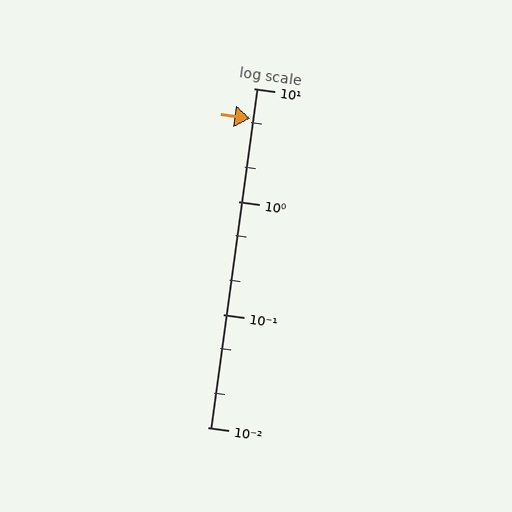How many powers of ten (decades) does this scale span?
The scale spans 3 decades, from 0.01 to 10.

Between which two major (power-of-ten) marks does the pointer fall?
The pointer is between 1 and 10.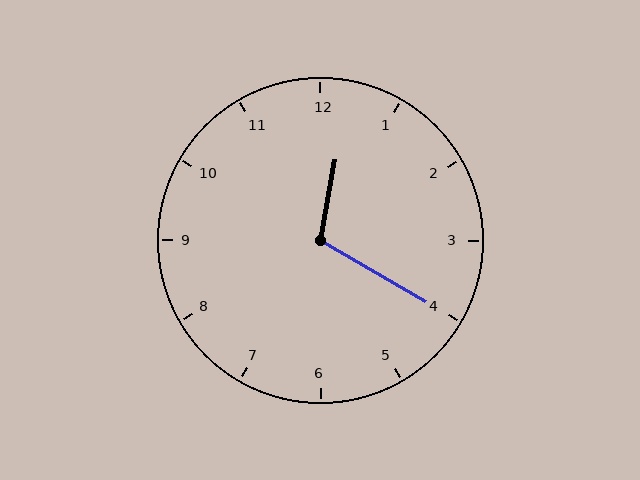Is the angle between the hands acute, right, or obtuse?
It is obtuse.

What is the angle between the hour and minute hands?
Approximately 110 degrees.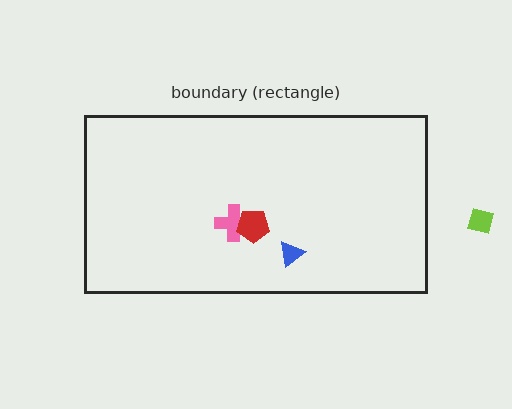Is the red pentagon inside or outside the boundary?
Inside.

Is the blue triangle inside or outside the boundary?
Inside.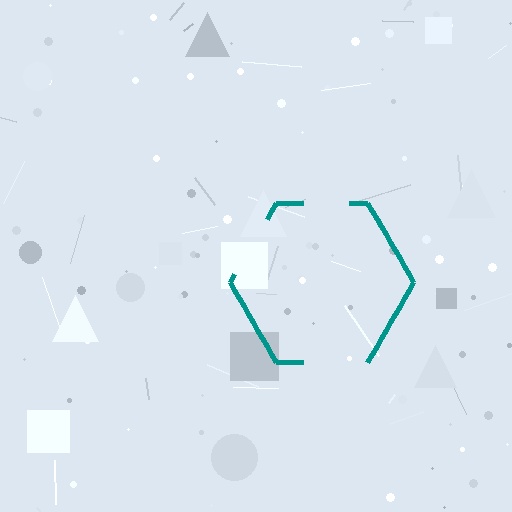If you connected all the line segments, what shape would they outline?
They would outline a hexagon.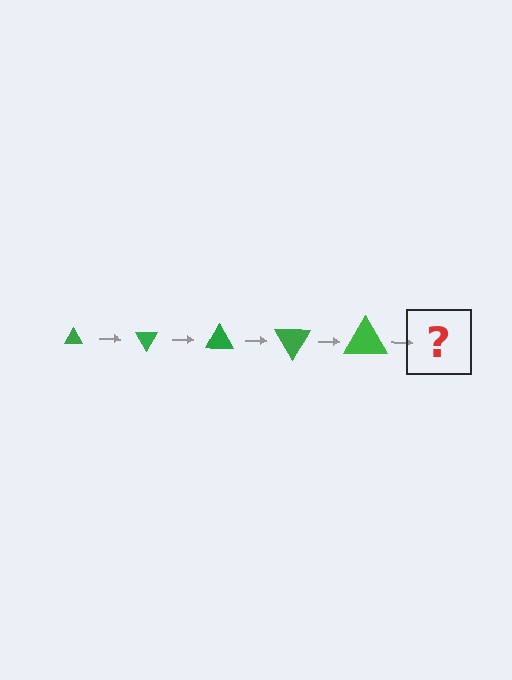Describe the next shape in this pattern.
It should be a triangle, larger than the previous one and rotated 300 degrees from the start.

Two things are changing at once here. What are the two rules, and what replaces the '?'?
The two rules are that the triangle grows larger each step and it rotates 60 degrees each step. The '?' should be a triangle, larger than the previous one and rotated 300 degrees from the start.